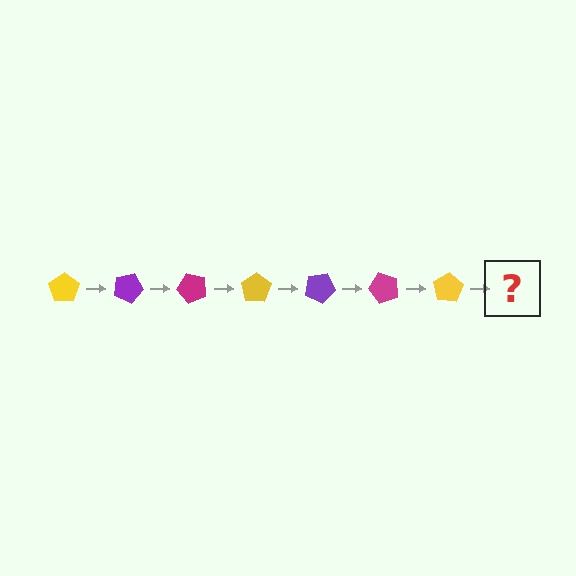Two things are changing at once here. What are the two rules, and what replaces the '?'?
The two rules are that it rotates 25 degrees each step and the color cycles through yellow, purple, and magenta. The '?' should be a purple pentagon, rotated 175 degrees from the start.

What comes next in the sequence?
The next element should be a purple pentagon, rotated 175 degrees from the start.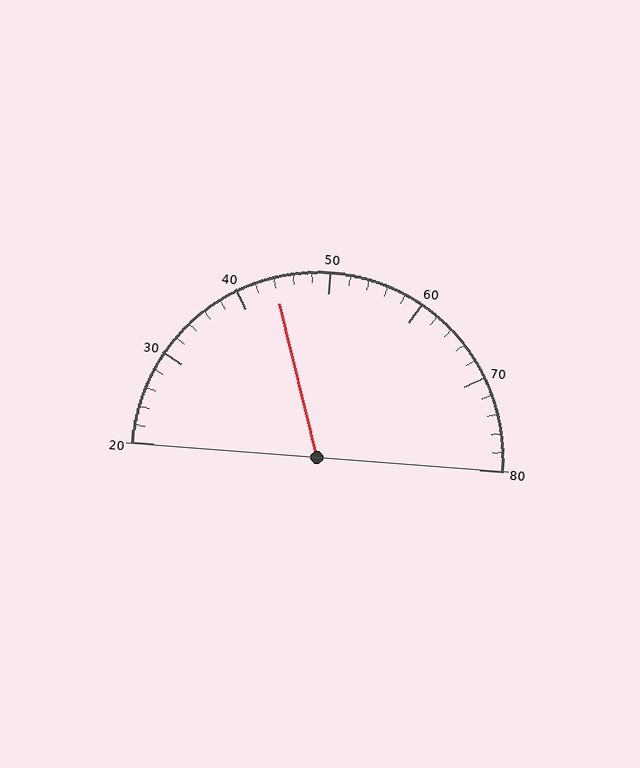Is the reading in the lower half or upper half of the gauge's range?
The reading is in the lower half of the range (20 to 80).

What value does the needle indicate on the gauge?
The needle indicates approximately 44.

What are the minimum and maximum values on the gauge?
The gauge ranges from 20 to 80.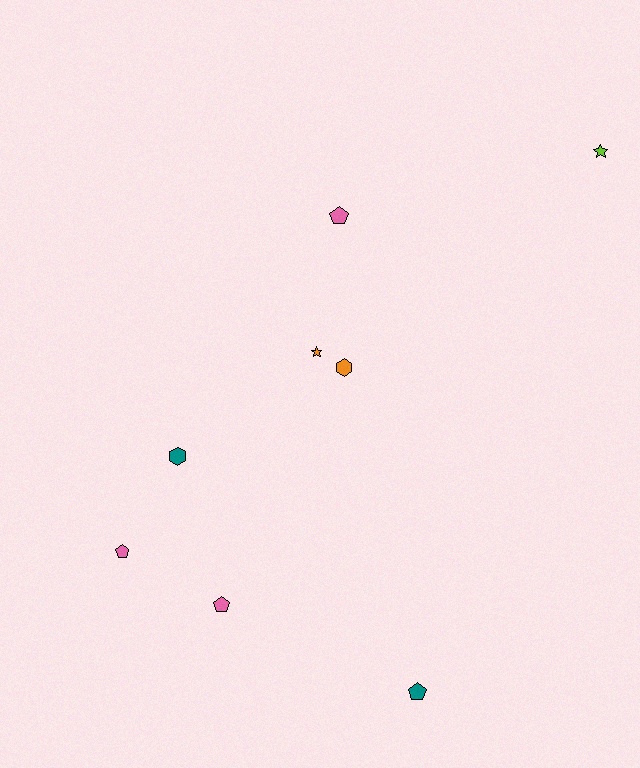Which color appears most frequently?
Pink, with 3 objects.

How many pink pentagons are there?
There are 3 pink pentagons.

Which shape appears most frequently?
Pentagon, with 4 objects.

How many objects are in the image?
There are 8 objects.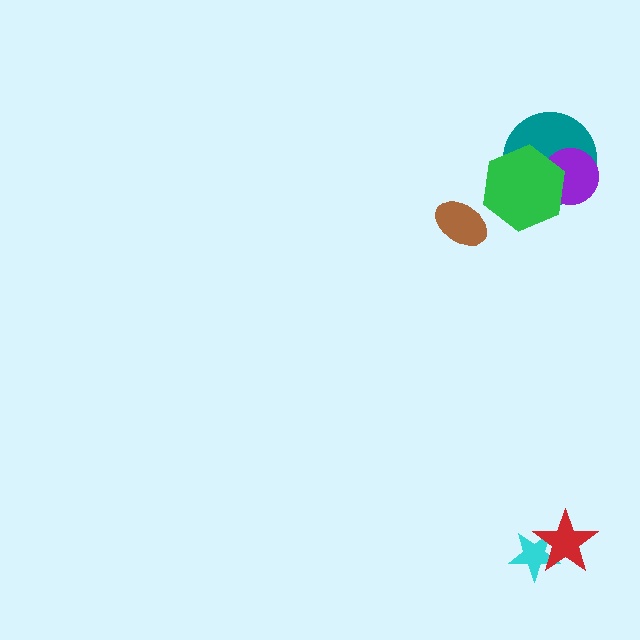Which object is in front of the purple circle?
The green hexagon is in front of the purple circle.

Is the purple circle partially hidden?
Yes, it is partially covered by another shape.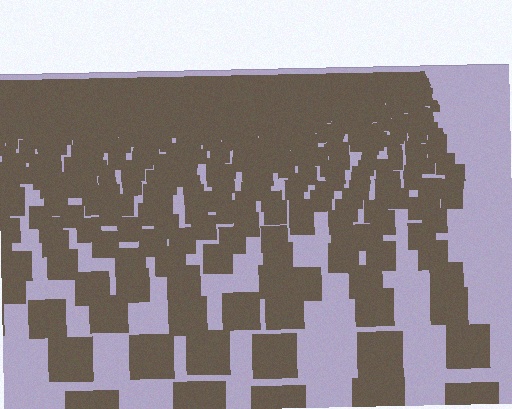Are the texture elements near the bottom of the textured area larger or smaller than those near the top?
Larger. Near the bottom, elements are closer to the viewer and appear at a bigger on-screen size.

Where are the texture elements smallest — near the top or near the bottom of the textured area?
Near the top.